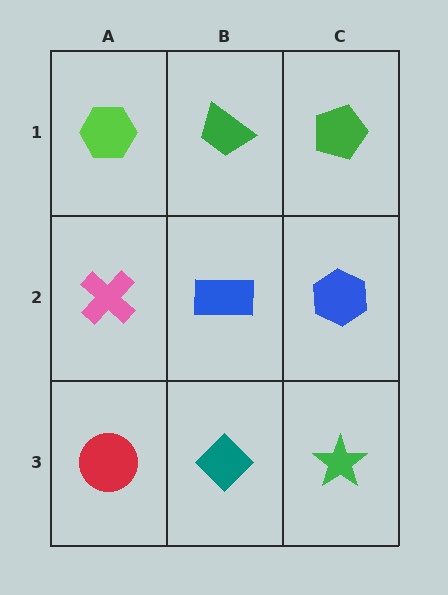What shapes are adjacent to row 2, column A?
A lime hexagon (row 1, column A), a red circle (row 3, column A), a blue rectangle (row 2, column B).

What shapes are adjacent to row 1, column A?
A pink cross (row 2, column A), a green trapezoid (row 1, column B).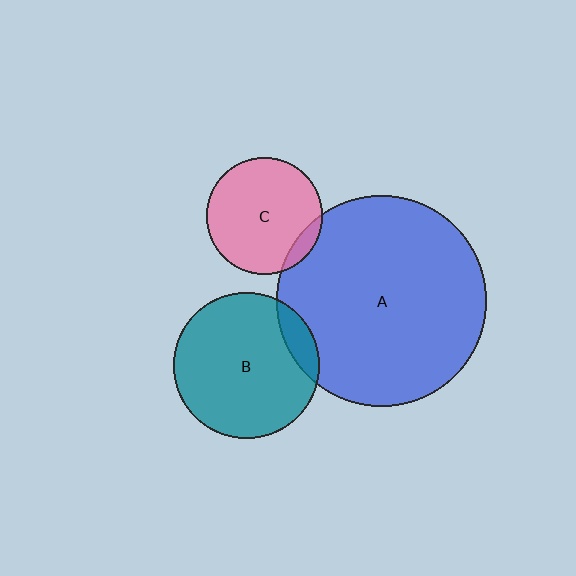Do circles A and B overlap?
Yes.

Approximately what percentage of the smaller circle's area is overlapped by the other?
Approximately 10%.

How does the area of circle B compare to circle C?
Approximately 1.6 times.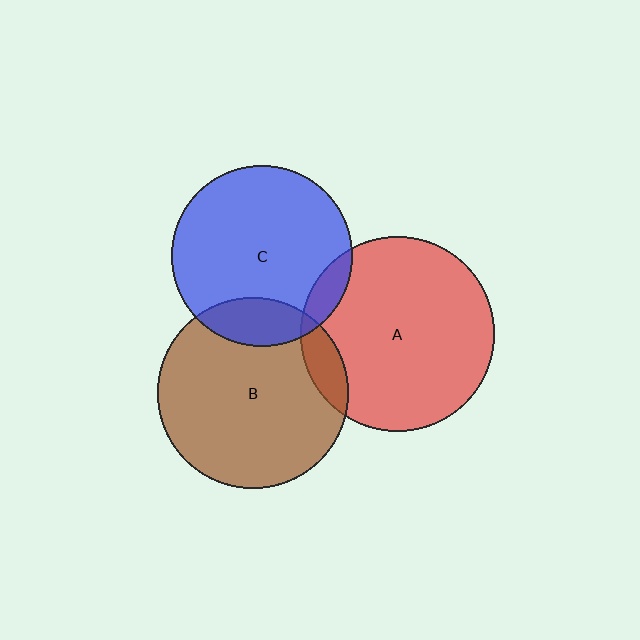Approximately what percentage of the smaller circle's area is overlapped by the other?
Approximately 10%.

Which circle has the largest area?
Circle A (red).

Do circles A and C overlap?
Yes.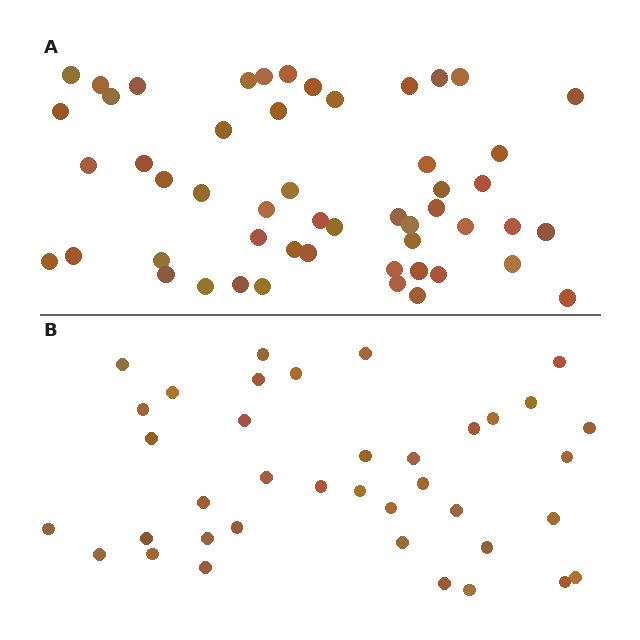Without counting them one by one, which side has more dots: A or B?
Region A (the top region) has more dots.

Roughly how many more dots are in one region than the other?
Region A has approximately 15 more dots than region B.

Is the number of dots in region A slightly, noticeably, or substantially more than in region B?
Region A has noticeably more, but not dramatically so. The ratio is roughly 1.4 to 1.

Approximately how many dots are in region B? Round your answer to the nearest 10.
About 40 dots. (The exact count is 38, which rounds to 40.)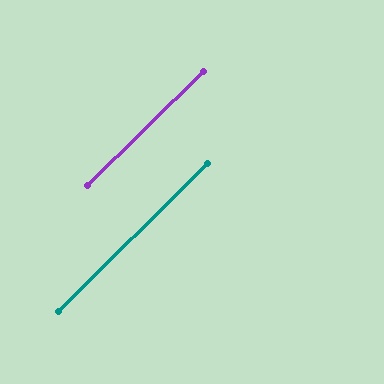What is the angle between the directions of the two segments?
Approximately 0 degrees.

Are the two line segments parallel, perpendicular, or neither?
Parallel — their directions differ by only 0.2°.